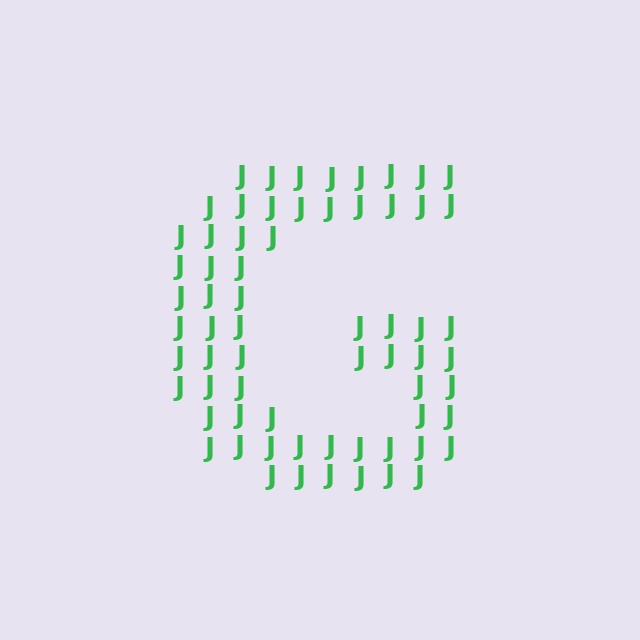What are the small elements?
The small elements are letter J's.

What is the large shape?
The large shape is the letter G.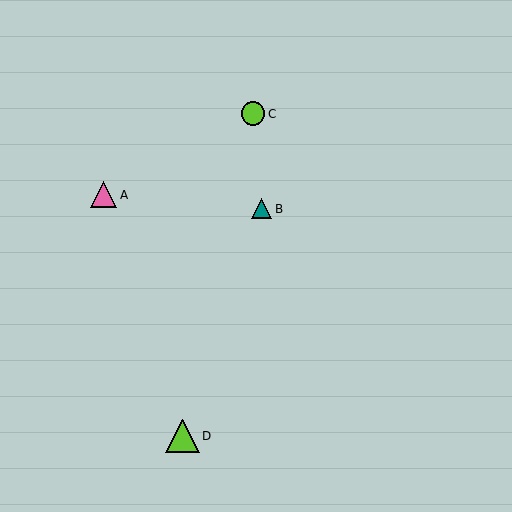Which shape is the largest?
The lime triangle (labeled D) is the largest.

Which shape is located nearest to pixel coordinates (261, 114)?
The lime circle (labeled C) at (253, 114) is nearest to that location.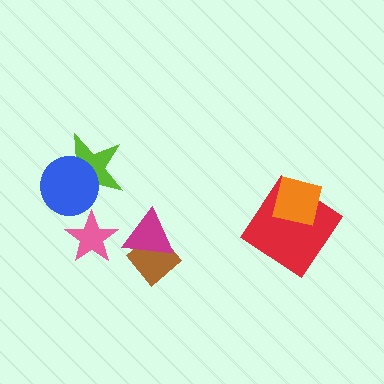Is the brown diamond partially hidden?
Yes, it is partially covered by another shape.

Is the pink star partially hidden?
No, no other shape covers it.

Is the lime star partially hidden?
Yes, it is partially covered by another shape.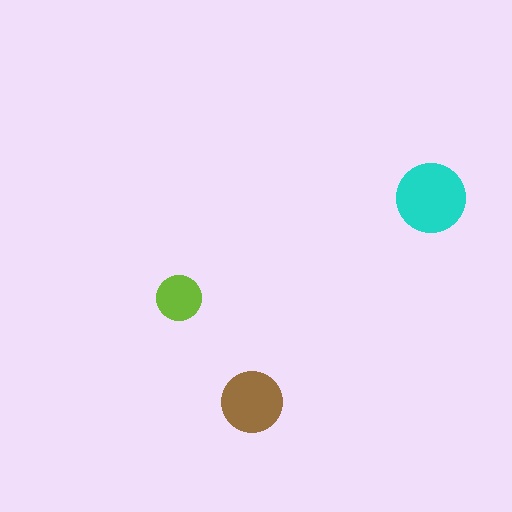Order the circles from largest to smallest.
the cyan one, the brown one, the lime one.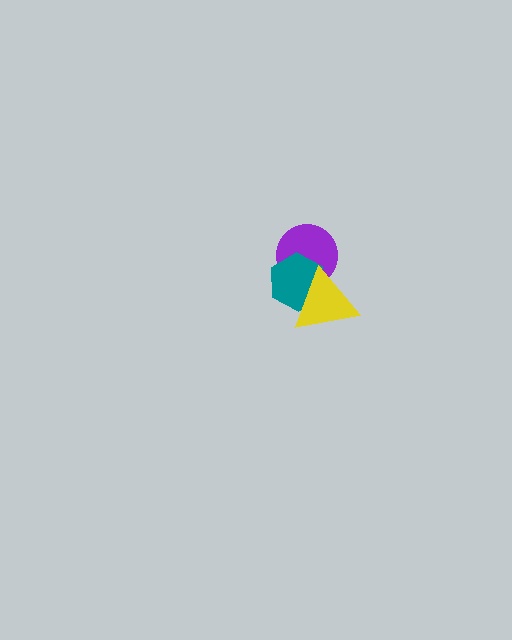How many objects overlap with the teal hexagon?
2 objects overlap with the teal hexagon.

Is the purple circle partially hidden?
Yes, it is partially covered by another shape.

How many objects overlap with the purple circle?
2 objects overlap with the purple circle.